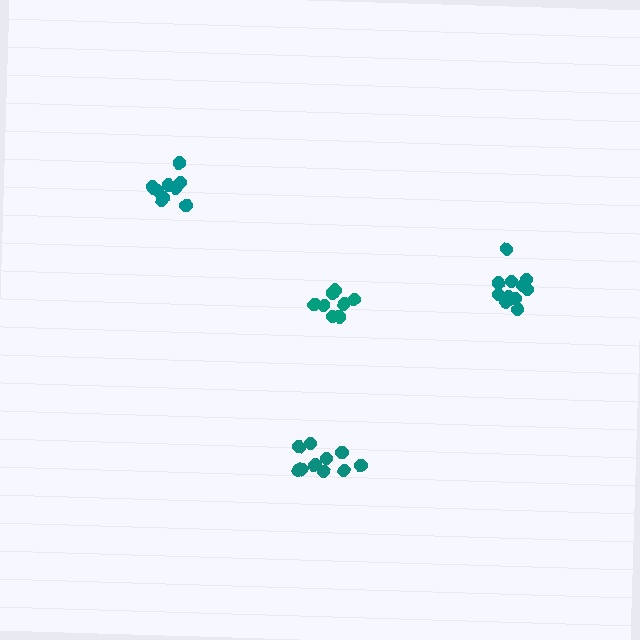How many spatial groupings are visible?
There are 4 spatial groupings.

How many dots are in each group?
Group 1: 11 dots, Group 2: 8 dots, Group 3: 11 dots, Group 4: 10 dots (40 total).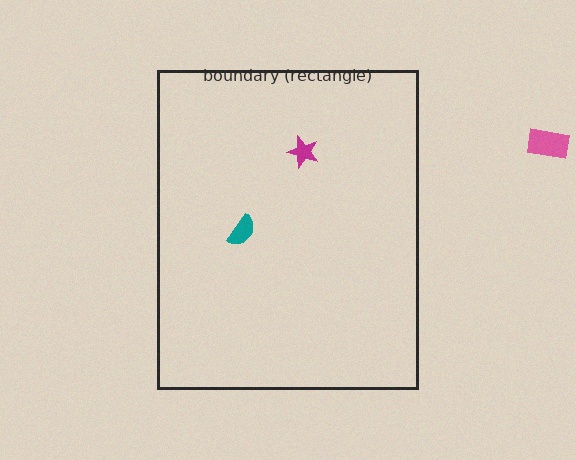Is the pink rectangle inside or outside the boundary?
Outside.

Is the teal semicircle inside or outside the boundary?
Inside.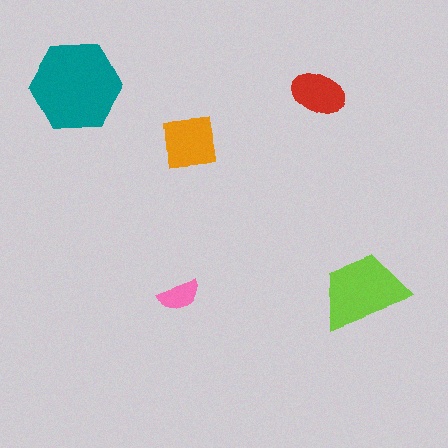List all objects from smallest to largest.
The pink semicircle, the red ellipse, the orange square, the lime trapezoid, the teal hexagon.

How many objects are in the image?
There are 5 objects in the image.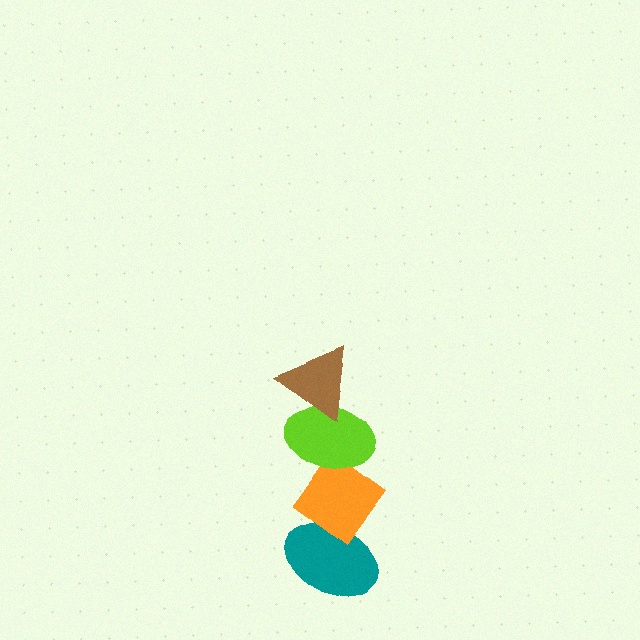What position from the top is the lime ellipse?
The lime ellipse is 2nd from the top.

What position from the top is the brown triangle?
The brown triangle is 1st from the top.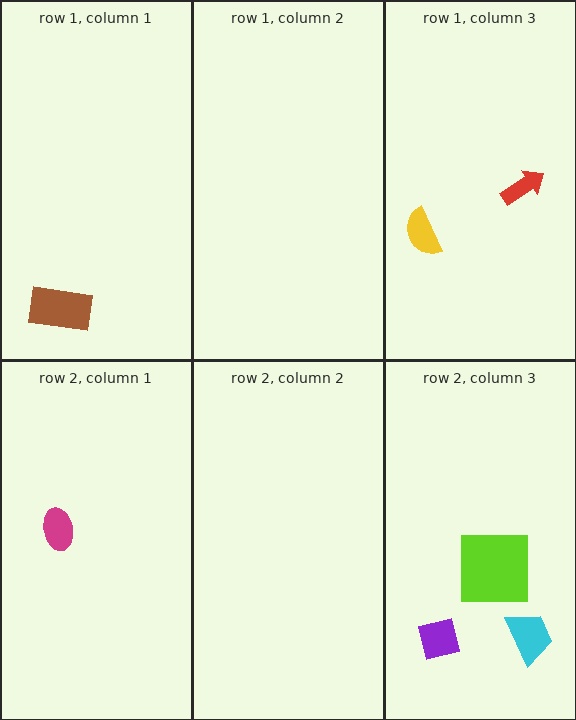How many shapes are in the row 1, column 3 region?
2.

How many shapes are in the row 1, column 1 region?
1.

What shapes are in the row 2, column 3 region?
The purple square, the cyan trapezoid, the lime square.